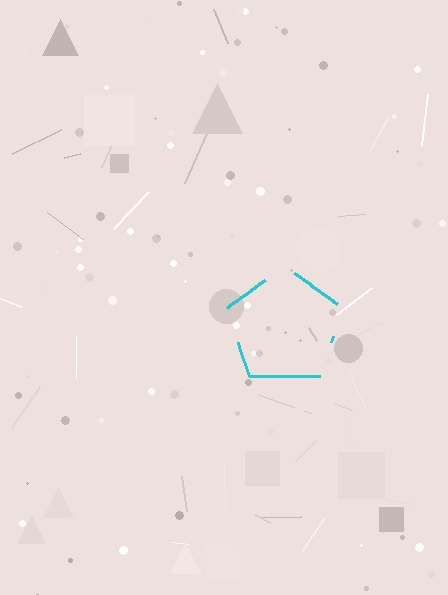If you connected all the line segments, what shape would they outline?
They would outline a pentagon.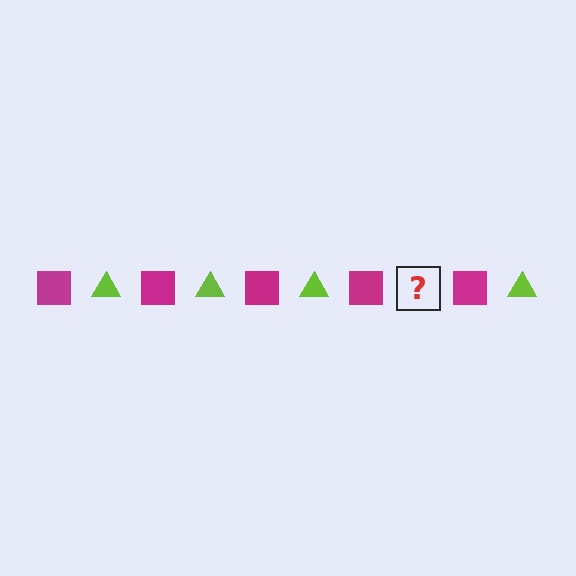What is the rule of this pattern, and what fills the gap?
The rule is that the pattern alternates between magenta square and lime triangle. The gap should be filled with a lime triangle.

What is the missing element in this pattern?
The missing element is a lime triangle.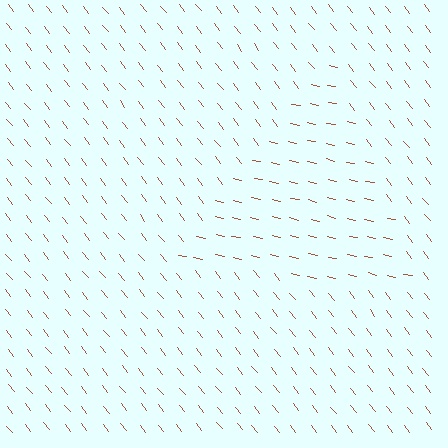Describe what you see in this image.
The image is filled with small brown line segments. A triangle region in the image has lines oriented differently from the surrounding lines, creating a visible texture boundary.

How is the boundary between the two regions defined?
The boundary is defined purely by a change in line orientation (approximately 40 degrees difference). All lines are the same color and thickness.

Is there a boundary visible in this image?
Yes, there is a texture boundary formed by a change in line orientation.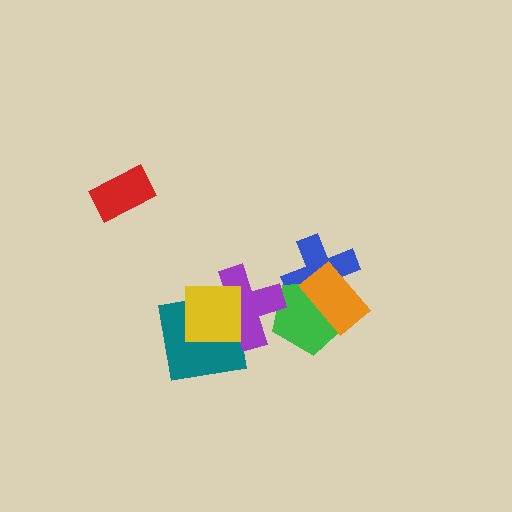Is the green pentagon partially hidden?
Yes, it is partially covered by another shape.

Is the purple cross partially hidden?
Yes, it is partially covered by another shape.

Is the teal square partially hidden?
Yes, it is partially covered by another shape.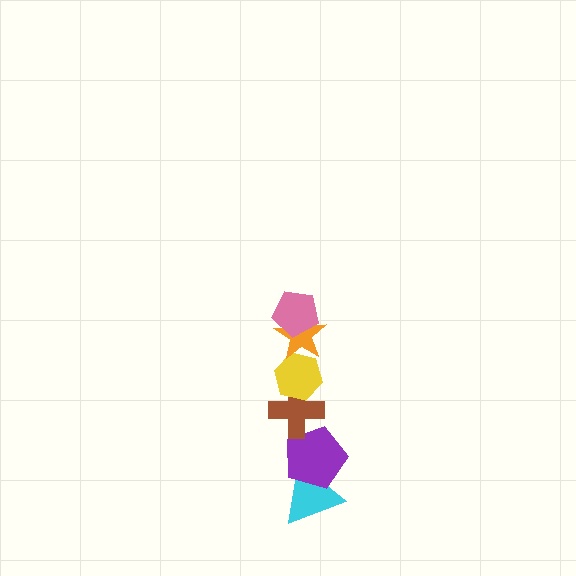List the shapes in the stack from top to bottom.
From top to bottom: the pink pentagon, the orange star, the yellow hexagon, the brown cross, the purple pentagon, the cyan triangle.